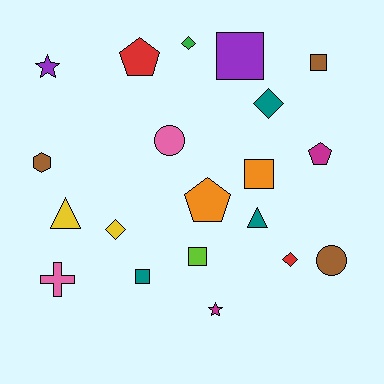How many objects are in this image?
There are 20 objects.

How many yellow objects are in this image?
There are 2 yellow objects.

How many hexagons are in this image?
There is 1 hexagon.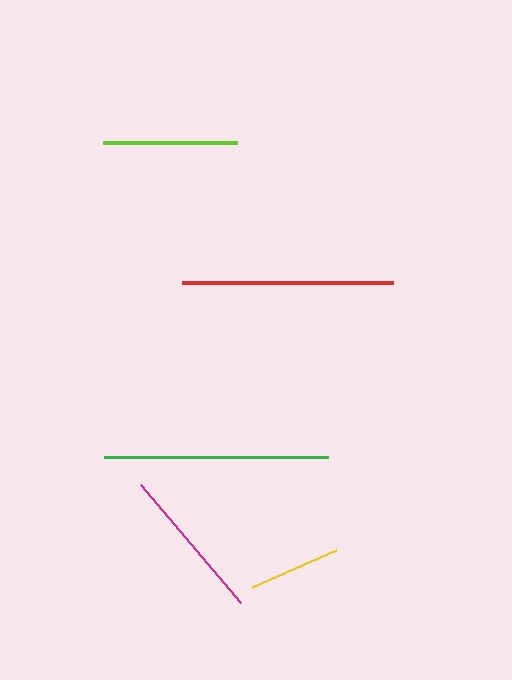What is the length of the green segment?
The green segment is approximately 224 pixels long.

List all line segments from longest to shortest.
From longest to shortest: green, red, magenta, lime, yellow.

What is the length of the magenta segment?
The magenta segment is approximately 155 pixels long.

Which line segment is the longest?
The green line is the longest at approximately 224 pixels.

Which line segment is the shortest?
The yellow line is the shortest at approximately 91 pixels.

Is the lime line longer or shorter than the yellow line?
The lime line is longer than the yellow line.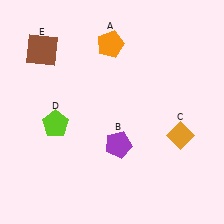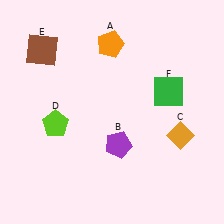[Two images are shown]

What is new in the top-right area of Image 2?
A green square (F) was added in the top-right area of Image 2.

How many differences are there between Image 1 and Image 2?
There is 1 difference between the two images.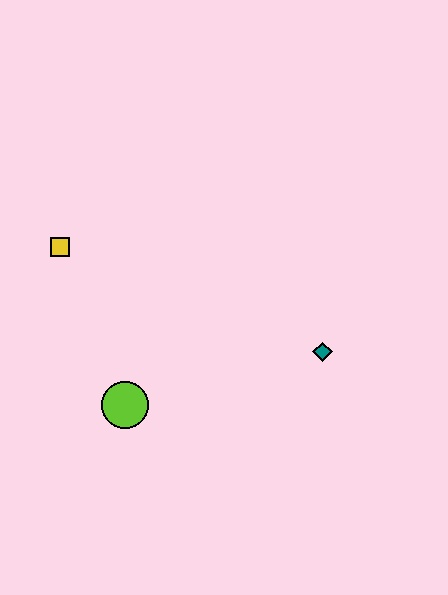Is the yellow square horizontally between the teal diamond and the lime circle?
No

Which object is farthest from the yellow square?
The teal diamond is farthest from the yellow square.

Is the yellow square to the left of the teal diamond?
Yes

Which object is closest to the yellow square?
The lime circle is closest to the yellow square.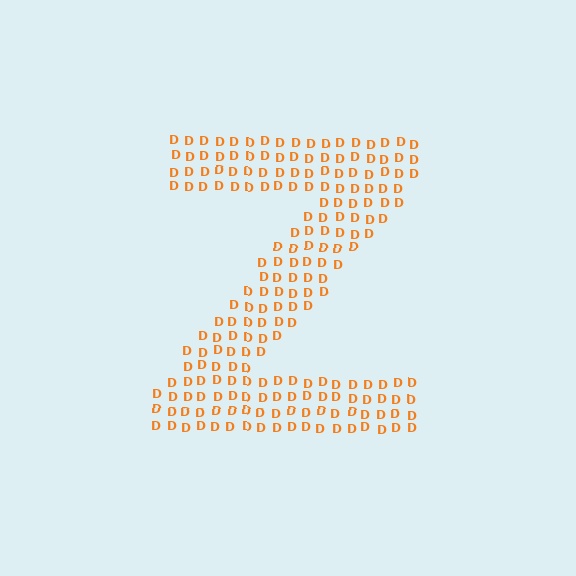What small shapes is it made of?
It is made of small letter D's.